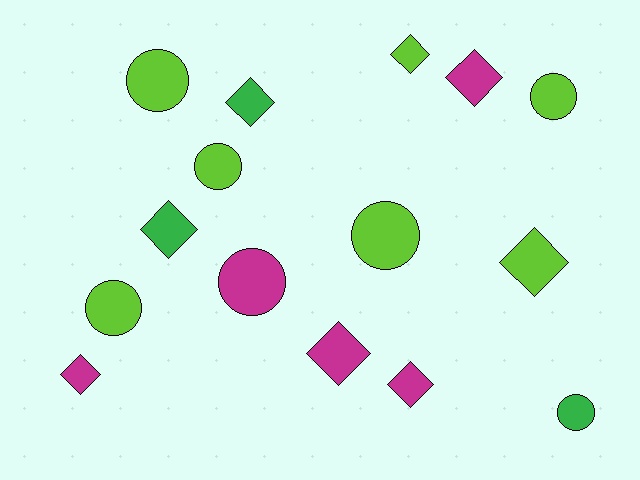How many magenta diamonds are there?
There are 4 magenta diamonds.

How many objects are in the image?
There are 15 objects.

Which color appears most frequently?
Lime, with 7 objects.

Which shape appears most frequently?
Diamond, with 8 objects.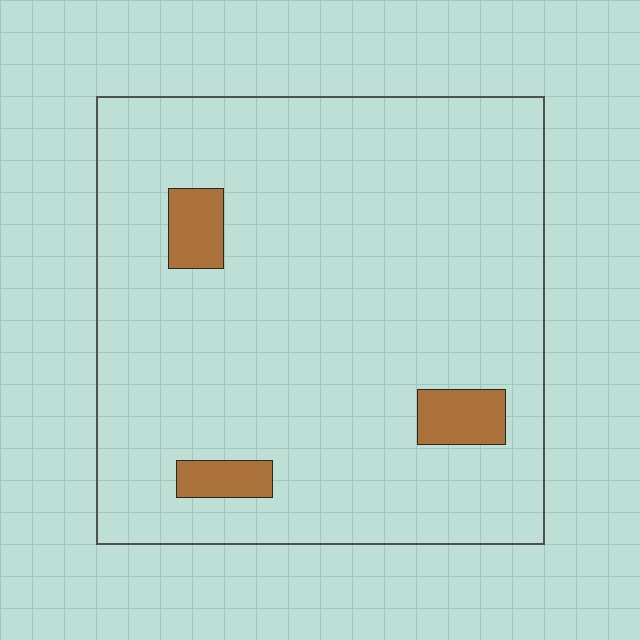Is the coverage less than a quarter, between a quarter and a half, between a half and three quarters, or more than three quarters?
Less than a quarter.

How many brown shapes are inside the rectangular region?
3.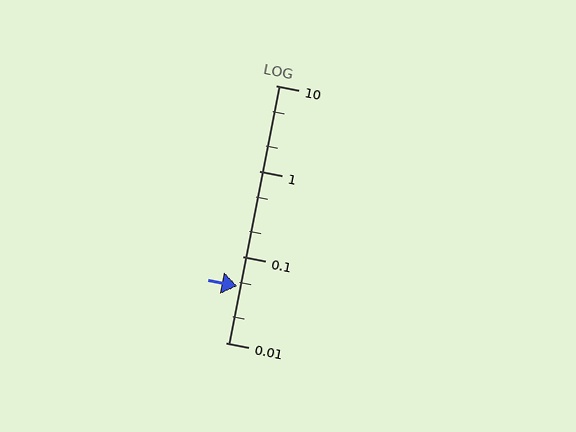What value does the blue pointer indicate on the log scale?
The pointer indicates approximately 0.046.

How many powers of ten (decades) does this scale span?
The scale spans 3 decades, from 0.01 to 10.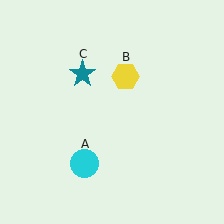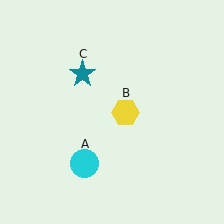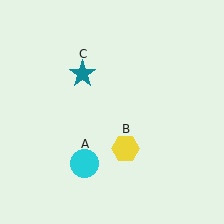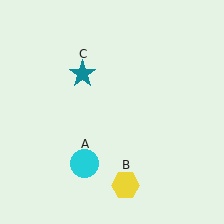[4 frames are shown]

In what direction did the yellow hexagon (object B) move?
The yellow hexagon (object B) moved down.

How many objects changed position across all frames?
1 object changed position: yellow hexagon (object B).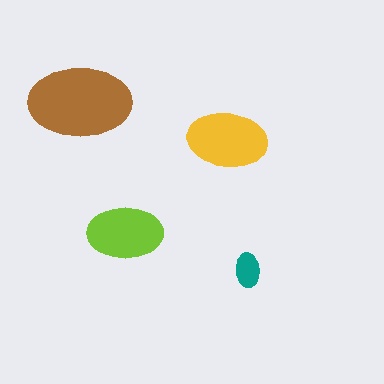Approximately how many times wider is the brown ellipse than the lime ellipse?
About 1.5 times wider.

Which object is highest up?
The brown ellipse is topmost.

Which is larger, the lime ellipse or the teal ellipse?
The lime one.